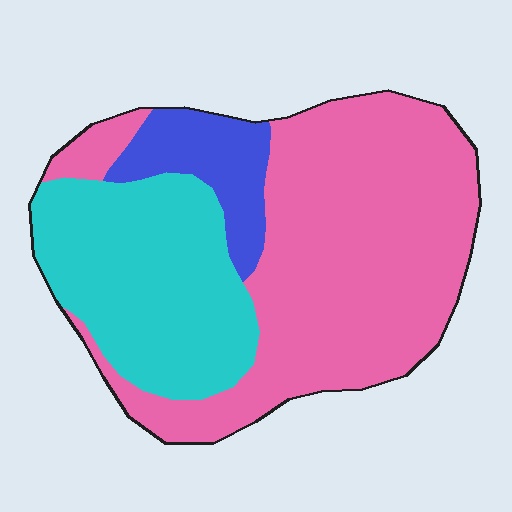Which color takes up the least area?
Blue, at roughly 10%.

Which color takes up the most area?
Pink, at roughly 55%.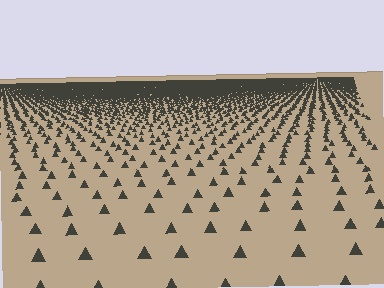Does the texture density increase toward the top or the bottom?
Density increases toward the top.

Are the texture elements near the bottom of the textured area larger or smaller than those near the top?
Larger. Near the bottom, elements are closer to the viewer and appear at a bigger on-screen size.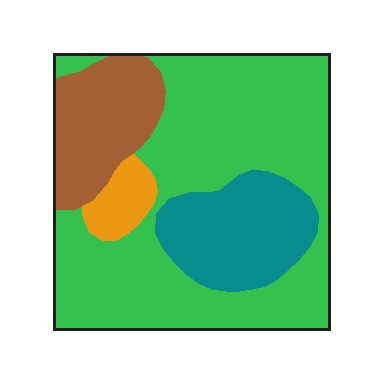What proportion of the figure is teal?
Teal takes up less than a quarter of the figure.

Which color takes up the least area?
Orange, at roughly 5%.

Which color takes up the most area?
Green, at roughly 60%.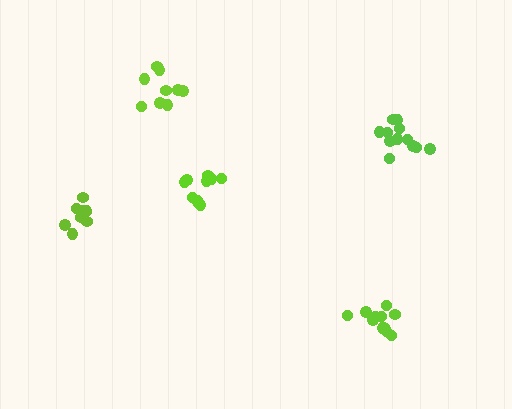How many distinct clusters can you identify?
There are 5 distinct clusters.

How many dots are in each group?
Group 1: 9 dots, Group 2: 9 dots, Group 3: 11 dots, Group 4: 12 dots, Group 5: 10 dots (51 total).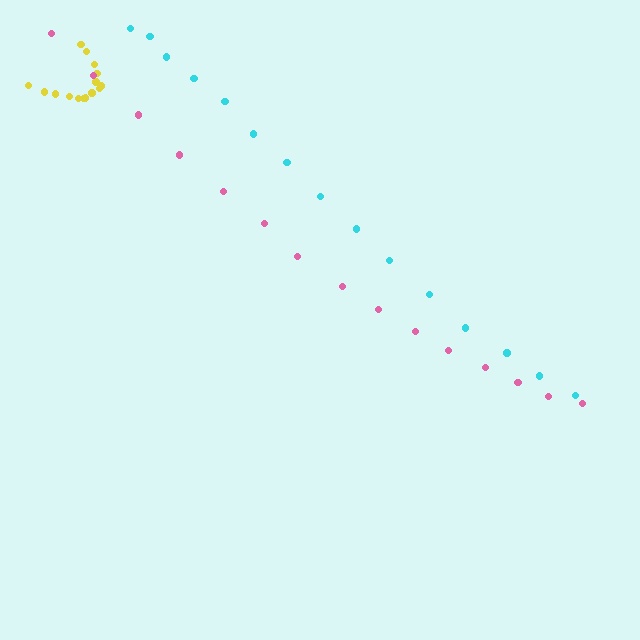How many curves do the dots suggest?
There are 3 distinct paths.